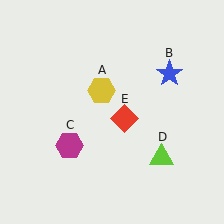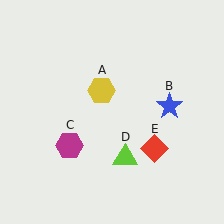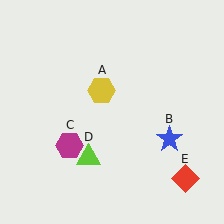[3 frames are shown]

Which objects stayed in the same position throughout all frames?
Yellow hexagon (object A) and magenta hexagon (object C) remained stationary.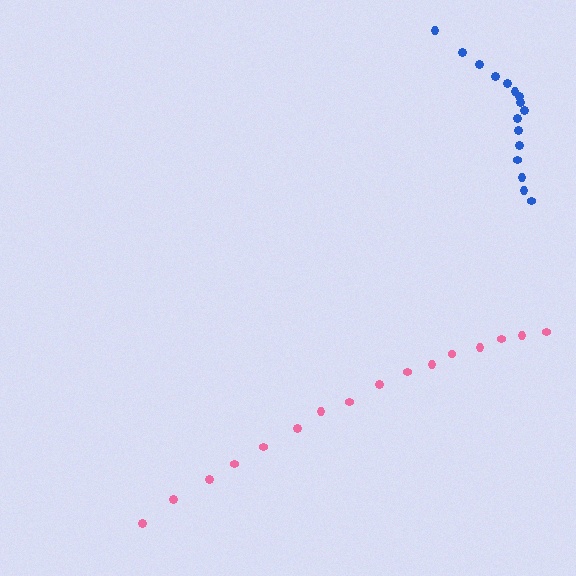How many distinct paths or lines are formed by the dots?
There are 2 distinct paths.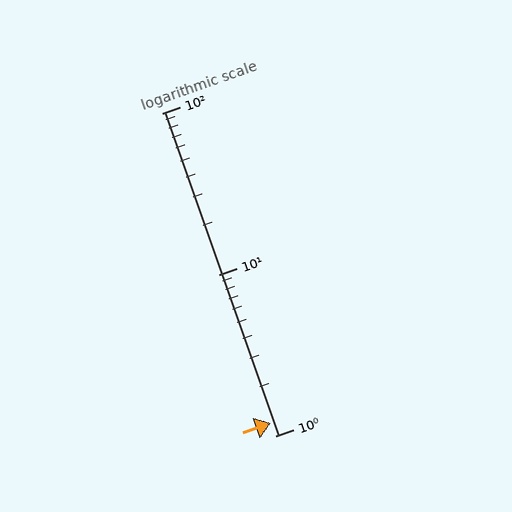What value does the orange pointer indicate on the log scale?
The pointer indicates approximately 1.2.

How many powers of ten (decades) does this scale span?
The scale spans 2 decades, from 1 to 100.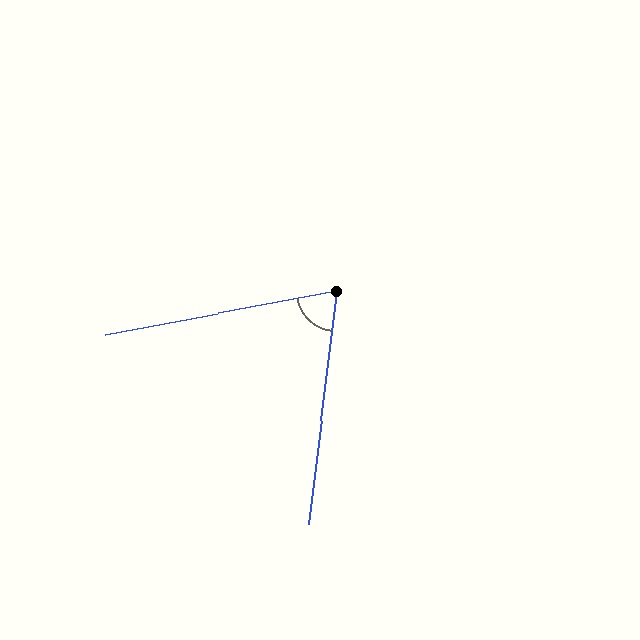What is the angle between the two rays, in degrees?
Approximately 73 degrees.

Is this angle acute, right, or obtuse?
It is acute.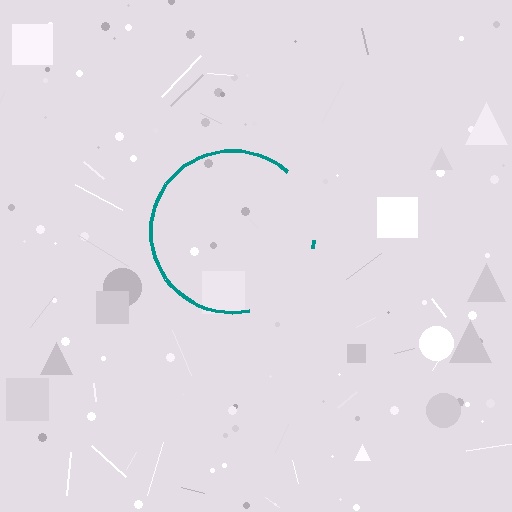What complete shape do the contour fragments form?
The contour fragments form a circle.